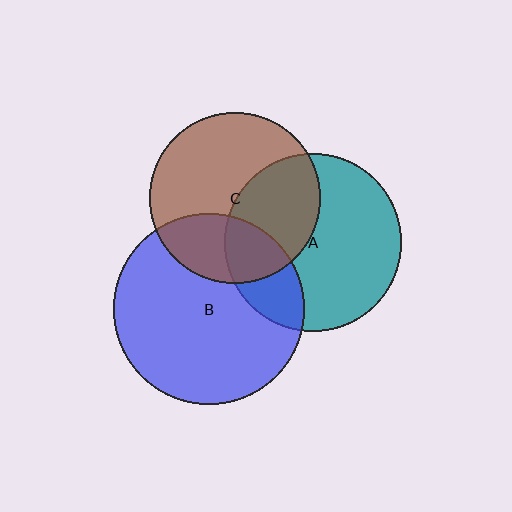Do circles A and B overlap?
Yes.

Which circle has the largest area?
Circle B (blue).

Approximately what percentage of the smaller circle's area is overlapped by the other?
Approximately 25%.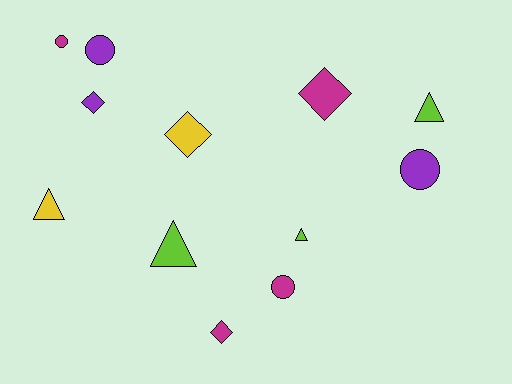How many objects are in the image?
There are 12 objects.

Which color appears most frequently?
Magenta, with 4 objects.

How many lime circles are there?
There are no lime circles.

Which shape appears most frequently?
Triangle, with 4 objects.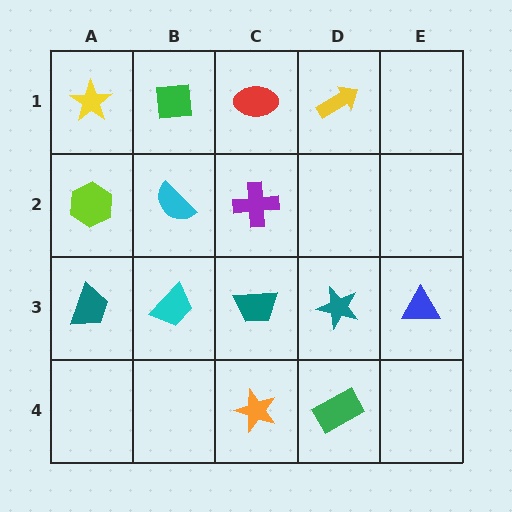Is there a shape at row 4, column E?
No, that cell is empty.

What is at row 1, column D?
A yellow arrow.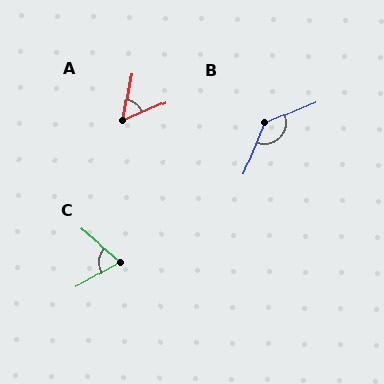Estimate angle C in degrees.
Approximately 70 degrees.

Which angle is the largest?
B, at approximately 135 degrees.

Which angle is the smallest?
A, at approximately 56 degrees.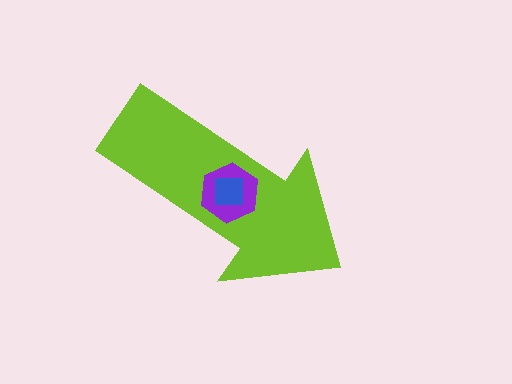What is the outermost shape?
The lime arrow.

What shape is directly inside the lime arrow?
The purple hexagon.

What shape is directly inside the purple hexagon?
The blue square.